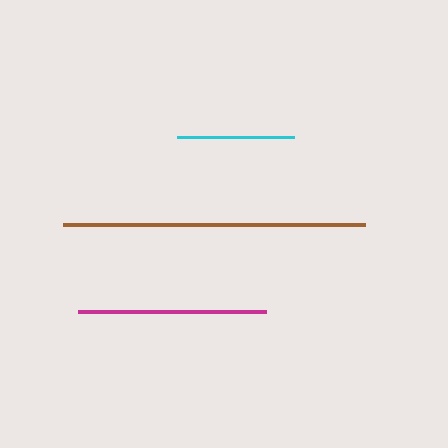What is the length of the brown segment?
The brown segment is approximately 302 pixels long.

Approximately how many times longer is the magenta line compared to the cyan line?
The magenta line is approximately 1.6 times the length of the cyan line.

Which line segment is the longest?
The brown line is the longest at approximately 302 pixels.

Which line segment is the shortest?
The cyan line is the shortest at approximately 117 pixels.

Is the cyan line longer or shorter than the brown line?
The brown line is longer than the cyan line.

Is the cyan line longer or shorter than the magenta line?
The magenta line is longer than the cyan line.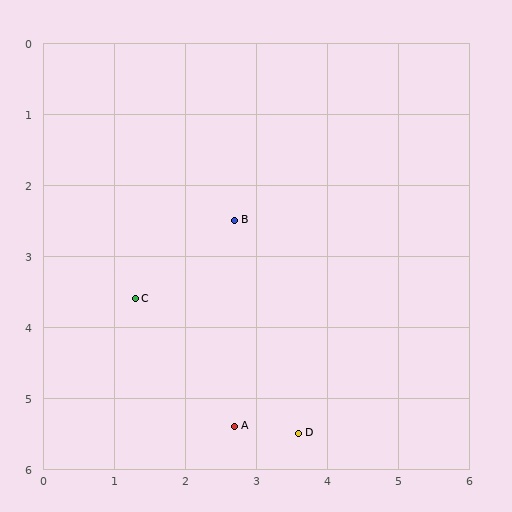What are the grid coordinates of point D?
Point D is at approximately (3.6, 5.5).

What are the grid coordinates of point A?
Point A is at approximately (2.7, 5.4).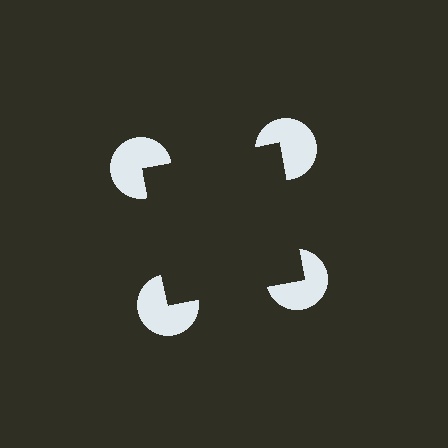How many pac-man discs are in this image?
There are 4 — one at each vertex of the illusory square.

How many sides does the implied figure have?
4 sides.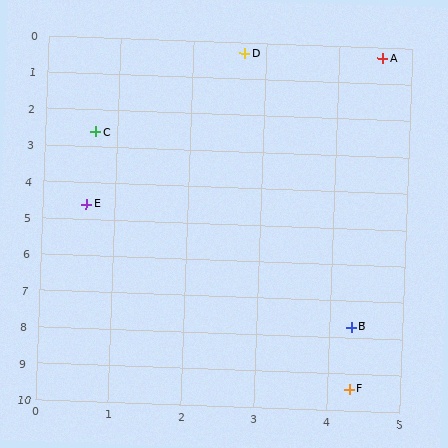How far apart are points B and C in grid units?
Points B and C are about 6.2 grid units apart.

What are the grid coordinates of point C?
Point C is at approximately (0.7, 2.6).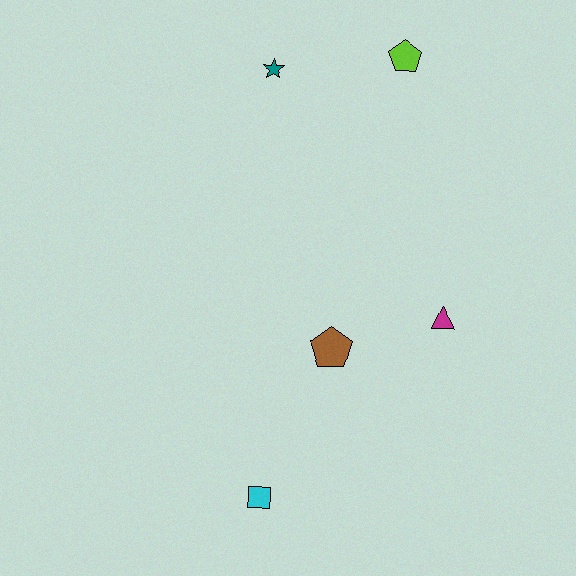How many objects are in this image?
There are 5 objects.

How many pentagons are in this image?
There are 2 pentagons.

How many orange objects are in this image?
There are no orange objects.